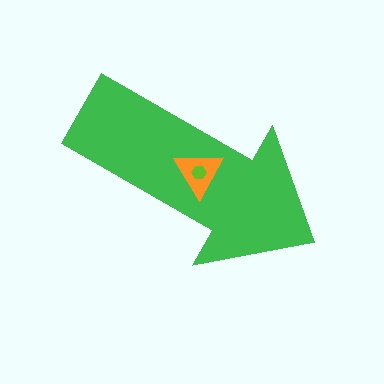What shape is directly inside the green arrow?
The orange triangle.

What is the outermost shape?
The green arrow.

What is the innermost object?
The lime hexagon.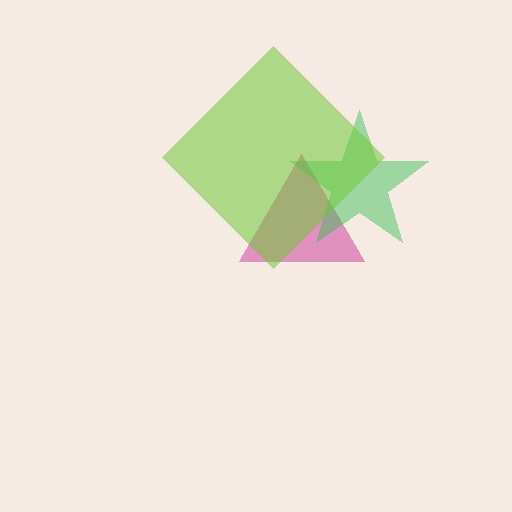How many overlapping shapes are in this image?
There are 3 overlapping shapes in the image.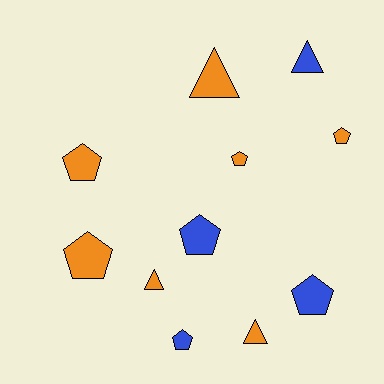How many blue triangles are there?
There is 1 blue triangle.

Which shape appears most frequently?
Pentagon, with 7 objects.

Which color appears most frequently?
Orange, with 7 objects.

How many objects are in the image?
There are 11 objects.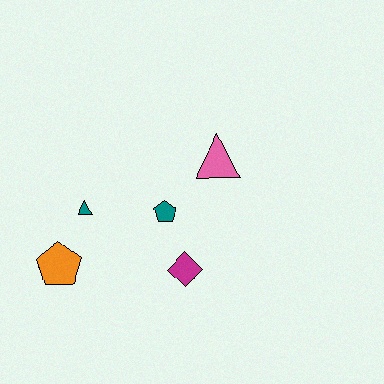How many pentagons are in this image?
There are 2 pentagons.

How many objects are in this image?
There are 5 objects.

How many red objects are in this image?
There are no red objects.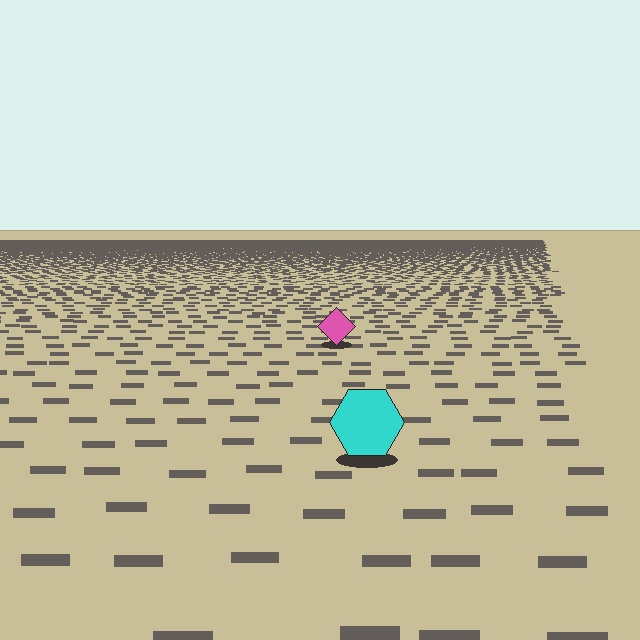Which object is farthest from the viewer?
The pink diamond is farthest from the viewer. It appears smaller and the ground texture around it is denser.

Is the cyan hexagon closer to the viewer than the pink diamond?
Yes. The cyan hexagon is closer — you can tell from the texture gradient: the ground texture is coarser near it.